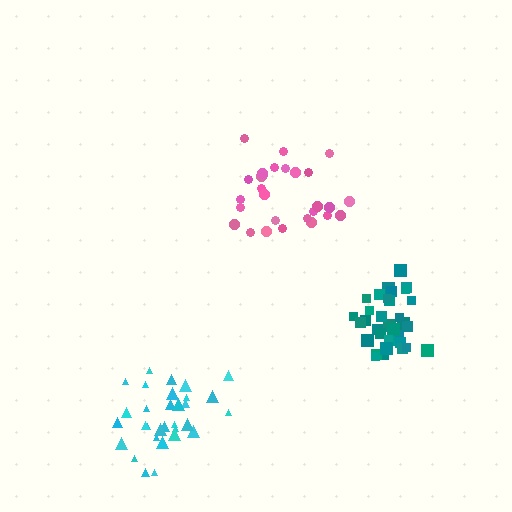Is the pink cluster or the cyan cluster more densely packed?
Cyan.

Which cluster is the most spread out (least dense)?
Pink.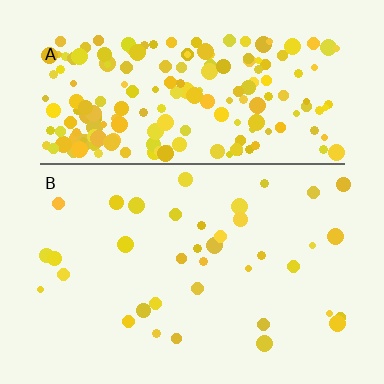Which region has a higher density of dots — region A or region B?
A (the top).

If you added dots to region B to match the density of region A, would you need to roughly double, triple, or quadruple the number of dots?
Approximately quadruple.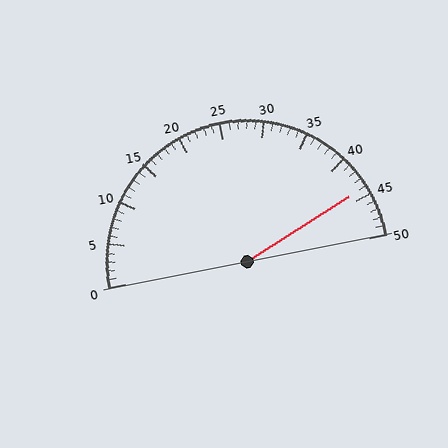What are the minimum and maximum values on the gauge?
The gauge ranges from 0 to 50.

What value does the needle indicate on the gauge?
The needle indicates approximately 44.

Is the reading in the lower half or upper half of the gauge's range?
The reading is in the upper half of the range (0 to 50).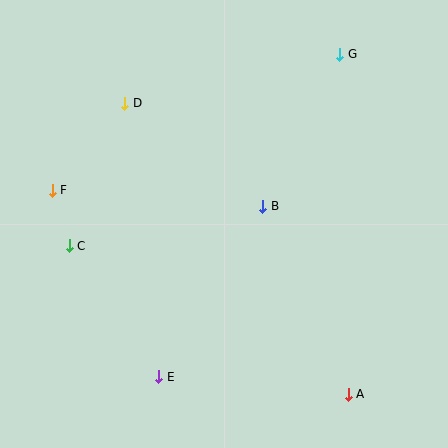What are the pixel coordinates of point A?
Point A is at (348, 394).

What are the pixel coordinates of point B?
Point B is at (263, 206).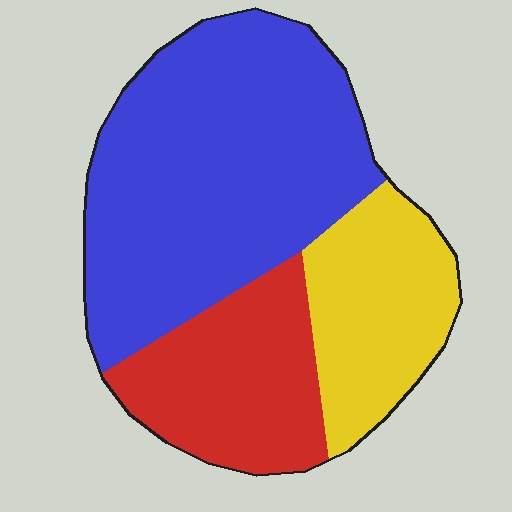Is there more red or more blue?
Blue.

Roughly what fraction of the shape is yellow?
Yellow covers around 20% of the shape.